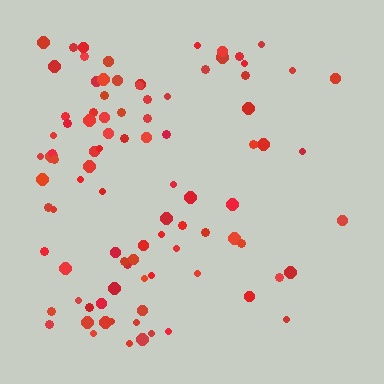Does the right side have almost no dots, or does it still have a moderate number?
Still a moderate number, just noticeably fewer than the left.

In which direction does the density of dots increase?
From right to left, with the left side densest.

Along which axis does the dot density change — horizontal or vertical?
Horizontal.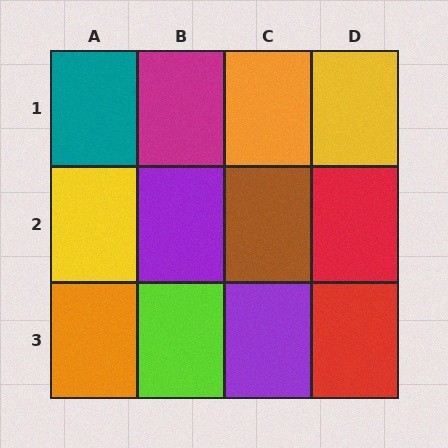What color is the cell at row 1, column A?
Teal.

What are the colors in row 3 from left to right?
Orange, lime, purple, red.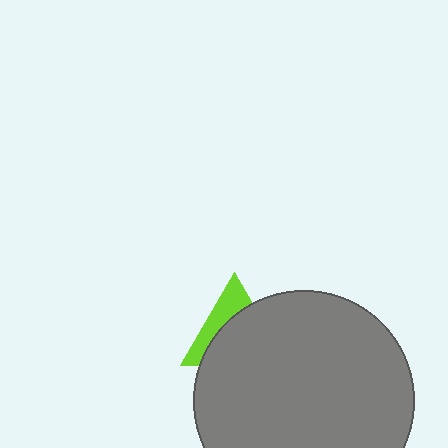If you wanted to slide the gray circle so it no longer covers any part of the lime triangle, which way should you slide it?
Slide it down — that is the most direct way to separate the two shapes.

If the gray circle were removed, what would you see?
You would see the complete lime triangle.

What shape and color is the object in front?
The object in front is a gray circle.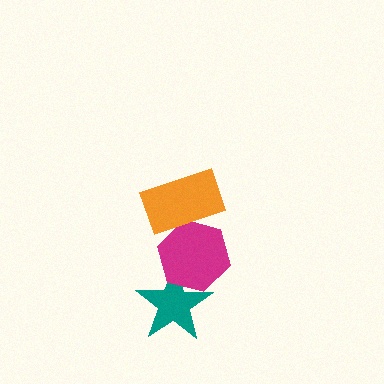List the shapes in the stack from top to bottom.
From top to bottom: the orange rectangle, the magenta hexagon, the teal star.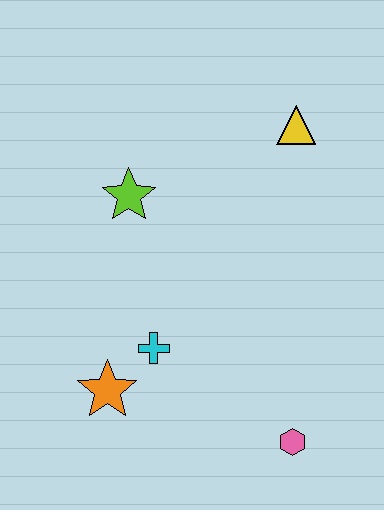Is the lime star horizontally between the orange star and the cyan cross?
Yes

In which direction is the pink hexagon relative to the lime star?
The pink hexagon is below the lime star.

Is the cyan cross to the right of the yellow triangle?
No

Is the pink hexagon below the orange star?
Yes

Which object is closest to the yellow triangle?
The lime star is closest to the yellow triangle.